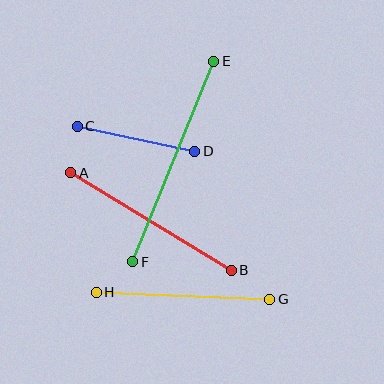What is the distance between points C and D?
The distance is approximately 120 pixels.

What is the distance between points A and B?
The distance is approximately 188 pixels.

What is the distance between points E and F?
The distance is approximately 216 pixels.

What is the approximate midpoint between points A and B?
The midpoint is at approximately (151, 221) pixels.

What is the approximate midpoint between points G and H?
The midpoint is at approximately (183, 296) pixels.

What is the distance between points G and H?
The distance is approximately 174 pixels.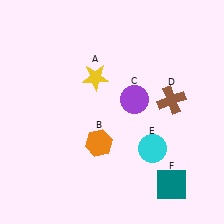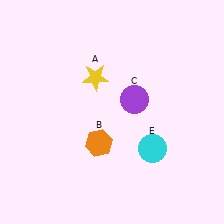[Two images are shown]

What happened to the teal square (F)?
The teal square (F) was removed in Image 2. It was in the bottom-right area of Image 1.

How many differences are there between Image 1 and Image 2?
There are 2 differences between the two images.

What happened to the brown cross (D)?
The brown cross (D) was removed in Image 2. It was in the top-right area of Image 1.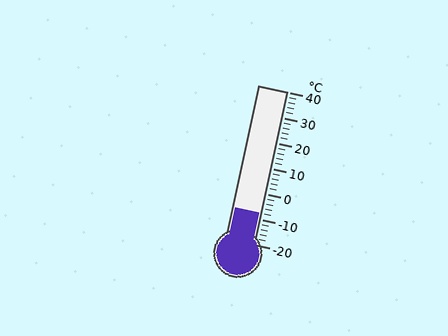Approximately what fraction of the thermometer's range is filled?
The thermometer is filled to approximately 20% of its range.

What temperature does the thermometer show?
The thermometer shows approximately -8°C.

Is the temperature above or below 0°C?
The temperature is below 0°C.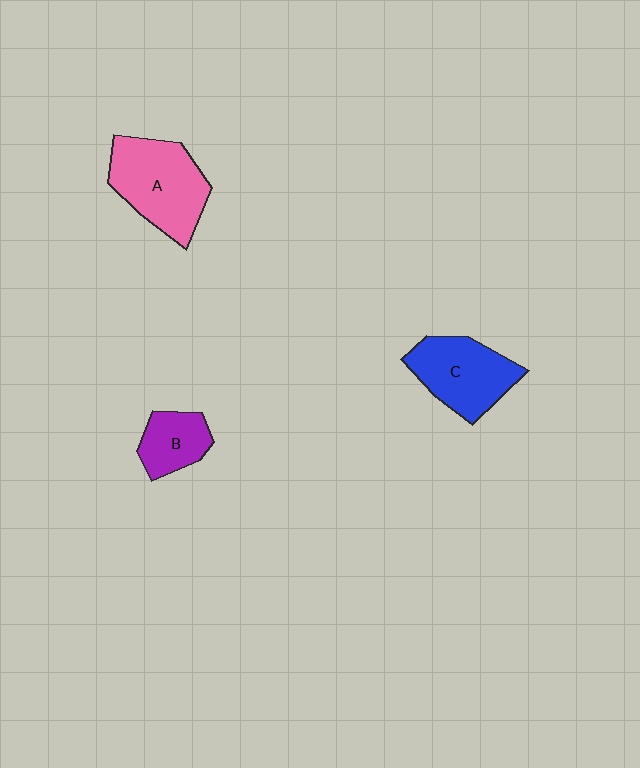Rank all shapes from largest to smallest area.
From largest to smallest: A (pink), C (blue), B (purple).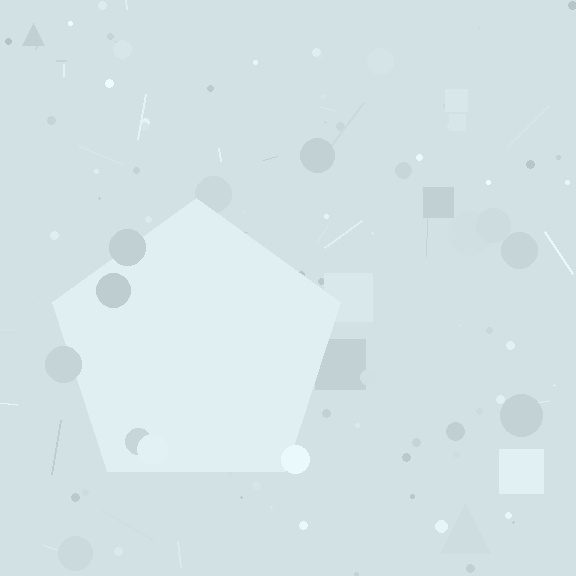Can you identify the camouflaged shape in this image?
The camouflaged shape is a pentagon.